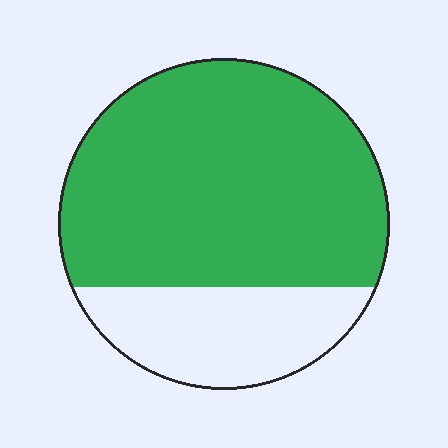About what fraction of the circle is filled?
About three quarters (3/4).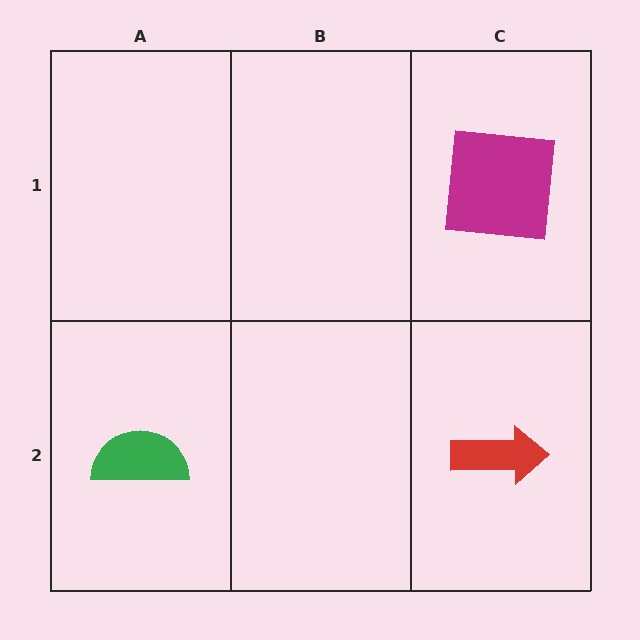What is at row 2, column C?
A red arrow.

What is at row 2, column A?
A green semicircle.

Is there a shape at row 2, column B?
No, that cell is empty.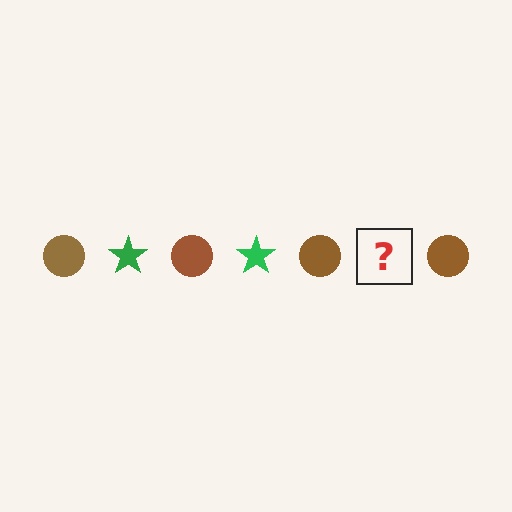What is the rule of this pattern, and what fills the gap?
The rule is that the pattern alternates between brown circle and green star. The gap should be filled with a green star.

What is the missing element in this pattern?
The missing element is a green star.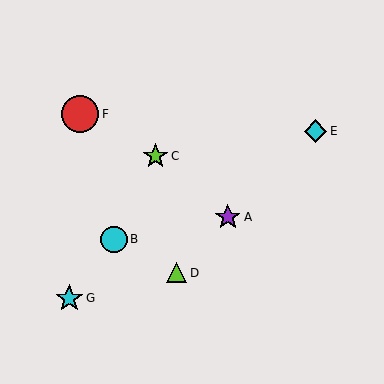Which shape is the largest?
The red circle (labeled F) is the largest.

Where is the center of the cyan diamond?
The center of the cyan diamond is at (316, 131).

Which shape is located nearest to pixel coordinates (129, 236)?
The cyan circle (labeled B) at (114, 239) is nearest to that location.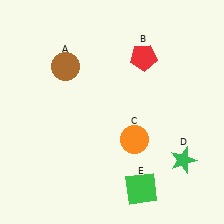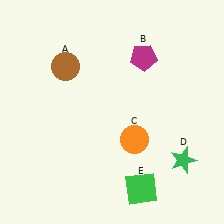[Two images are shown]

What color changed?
The pentagon (B) changed from red in Image 1 to magenta in Image 2.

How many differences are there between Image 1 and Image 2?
There is 1 difference between the two images.